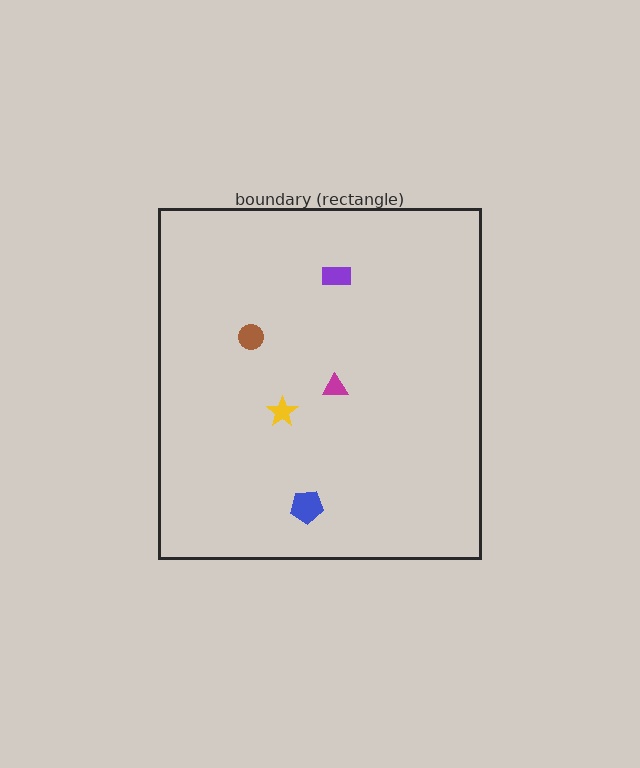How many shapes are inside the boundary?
5 inside, 0 outside.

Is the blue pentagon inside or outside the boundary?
Inside.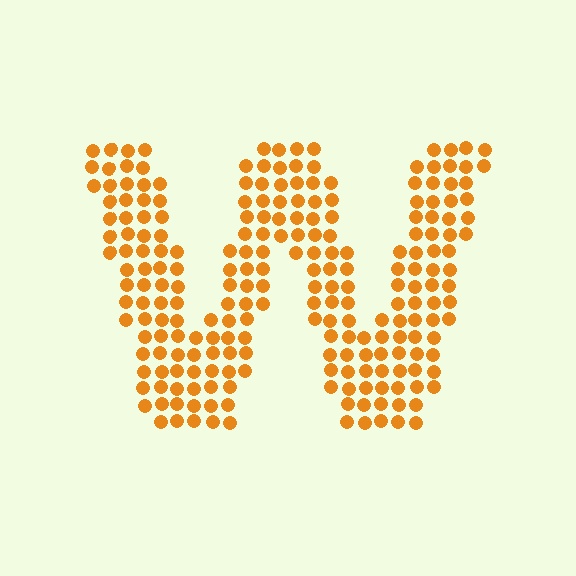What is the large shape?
The large shape is the letter W.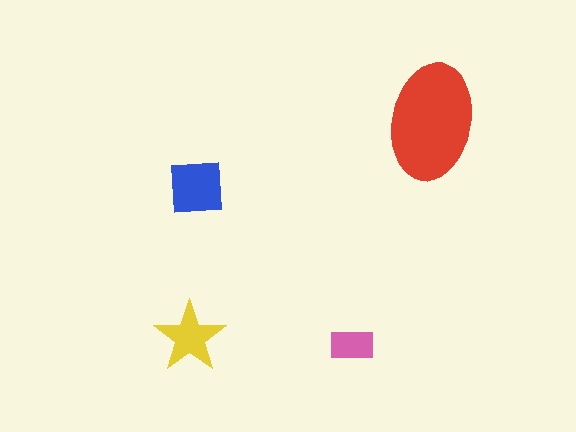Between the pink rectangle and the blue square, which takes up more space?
The blue square.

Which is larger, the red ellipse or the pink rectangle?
The red ellipse.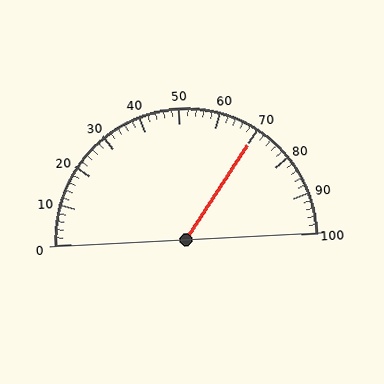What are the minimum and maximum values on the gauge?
The gauge ranges from 0 to 100.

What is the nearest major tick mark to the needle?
The nearest major tick mark is 70.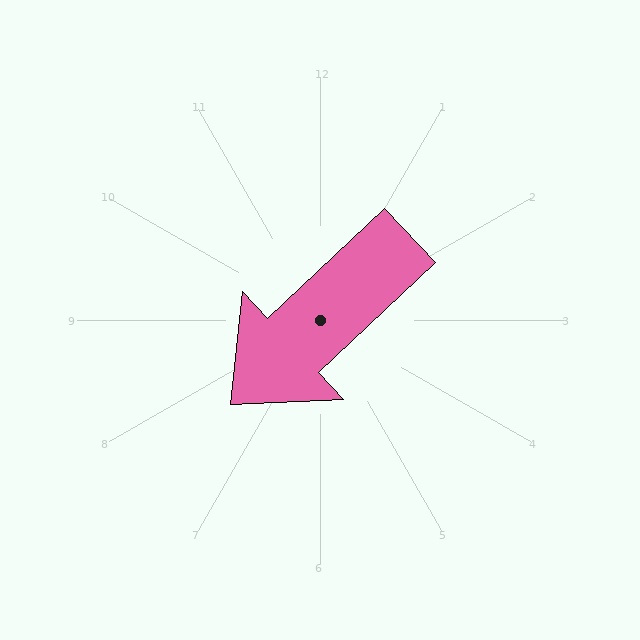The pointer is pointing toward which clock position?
Roughly 8 o'clock.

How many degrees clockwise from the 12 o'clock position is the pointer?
Approximately 227 degrees.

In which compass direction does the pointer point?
Southwest.